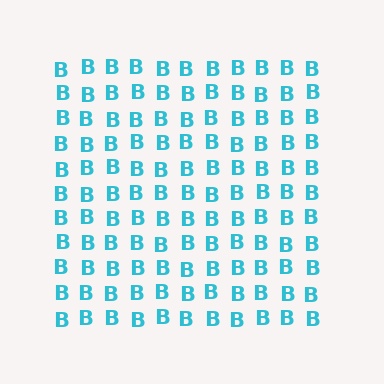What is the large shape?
The large shape is a square.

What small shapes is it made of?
It is made of small letter B's.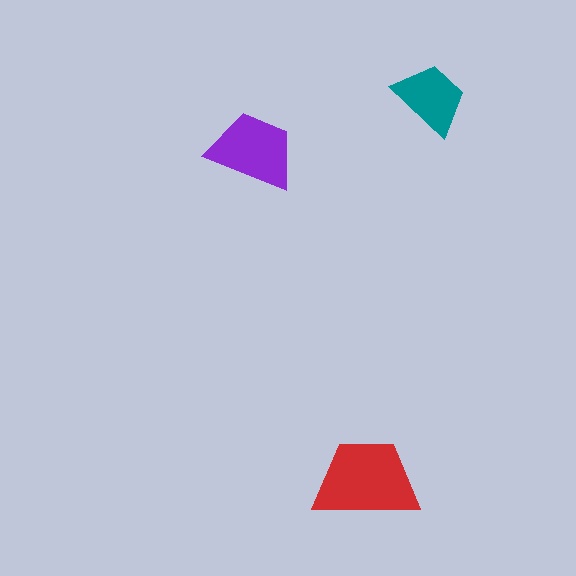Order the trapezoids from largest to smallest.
the red one, the purple one, the teal one.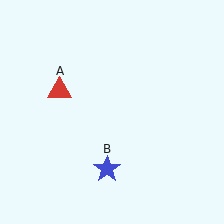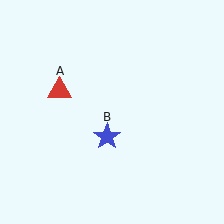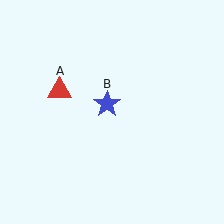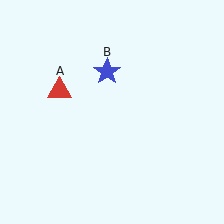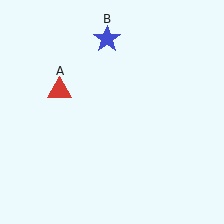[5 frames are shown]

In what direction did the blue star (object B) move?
The blue star (object B) moved up.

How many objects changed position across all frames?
1 object changed position: blue star (object B).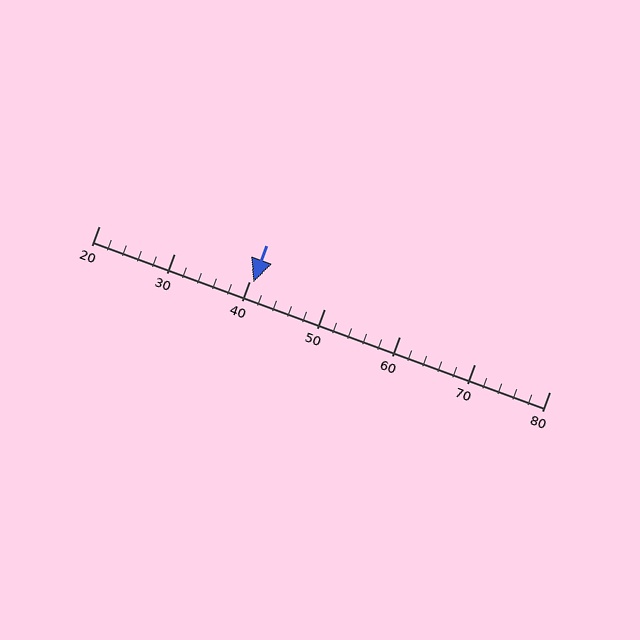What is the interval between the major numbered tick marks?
The major tick marks are spaced 10 units apart.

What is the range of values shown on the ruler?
The ruler shows values from 20 to 80.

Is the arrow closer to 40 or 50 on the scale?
The arrow is closer to 40.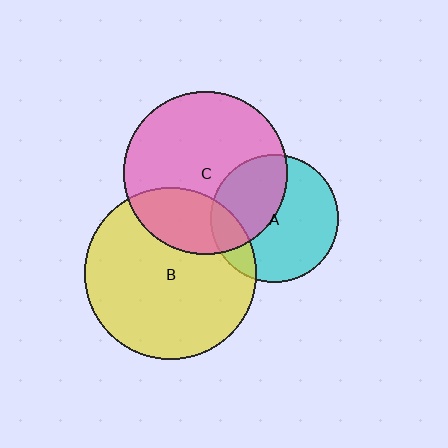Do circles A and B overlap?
Yes.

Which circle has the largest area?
Circle B (yellow).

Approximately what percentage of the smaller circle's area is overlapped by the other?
Approximately 15%.